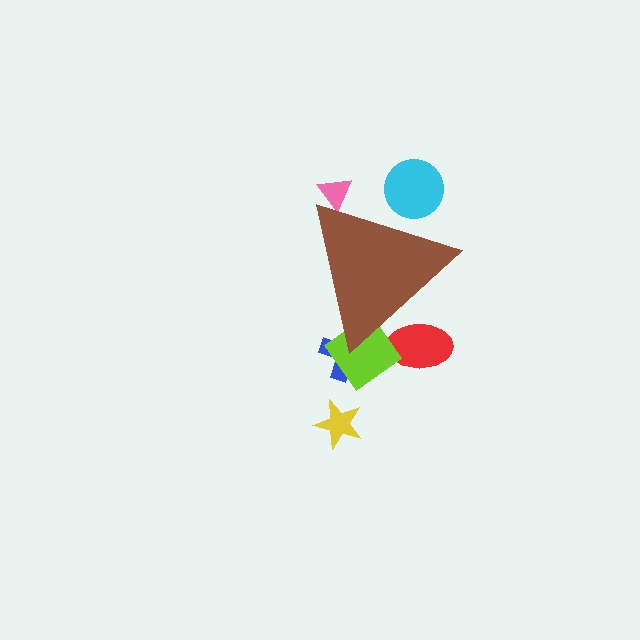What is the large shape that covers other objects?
A brown triangle.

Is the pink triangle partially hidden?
Yes, the pink triangle is partially hidden behind the brown triangle.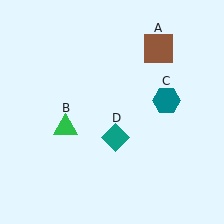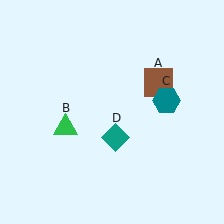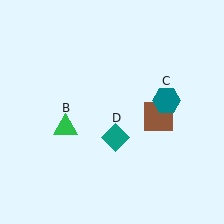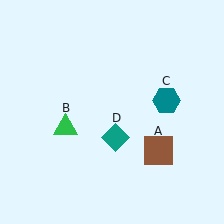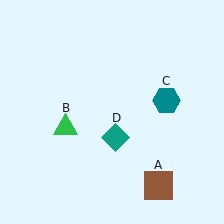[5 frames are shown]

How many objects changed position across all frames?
1 object changed position: brown square (object A).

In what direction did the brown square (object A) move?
The brown square (object A) moved down.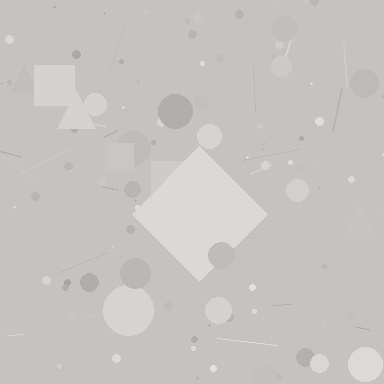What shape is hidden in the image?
A diamond is hidden in the image.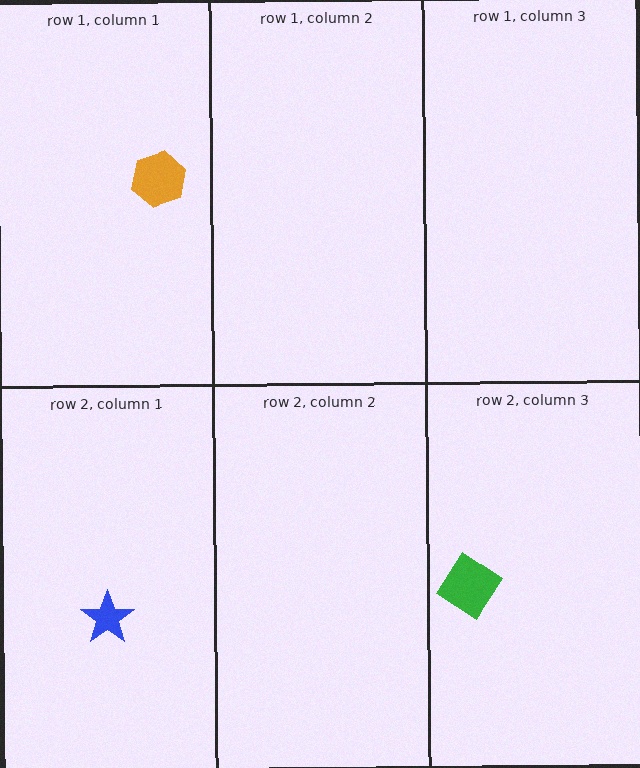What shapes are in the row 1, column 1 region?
The orange hexagon.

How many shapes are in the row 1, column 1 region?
1.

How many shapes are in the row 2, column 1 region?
1.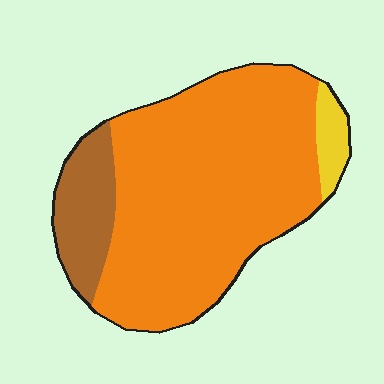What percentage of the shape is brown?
Brown covers around 15% of the shape.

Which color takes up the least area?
Yellow, at roughly 5%.